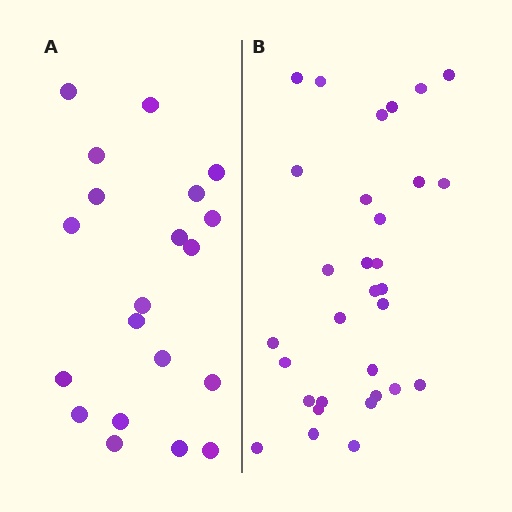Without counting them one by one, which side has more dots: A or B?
Region B (the right region) has more dots.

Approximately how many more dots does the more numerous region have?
Region B has roughly 12 or so more dots than region A.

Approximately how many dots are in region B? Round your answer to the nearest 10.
About 30 dots. (The exact count is 31, which rounds to 30.)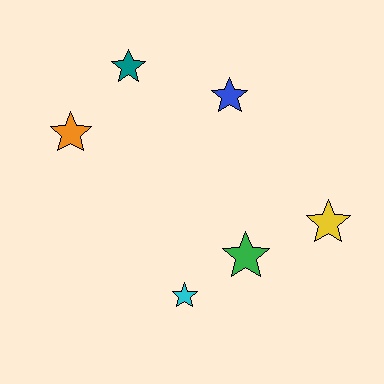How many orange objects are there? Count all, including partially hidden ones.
There is 1 orange object.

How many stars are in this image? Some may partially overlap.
There are 6 stars.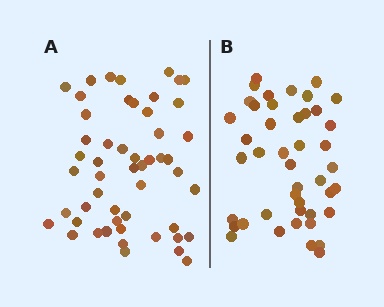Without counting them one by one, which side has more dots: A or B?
Region A (the left region) has more dots.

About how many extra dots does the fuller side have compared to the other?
Region A has roughly 8 or so more dots than region B.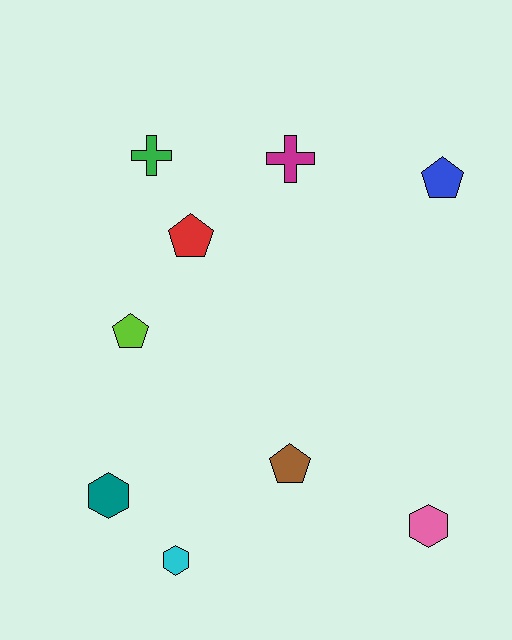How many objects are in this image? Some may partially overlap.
There are 9 objects.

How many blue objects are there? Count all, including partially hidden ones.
There is 1 blue object.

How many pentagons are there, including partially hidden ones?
There are 4 pentagons.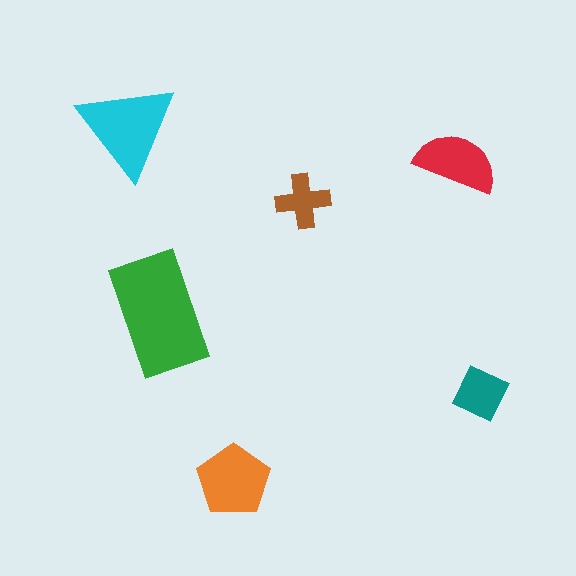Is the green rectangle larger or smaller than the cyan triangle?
Larger.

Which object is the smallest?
The brown cross.